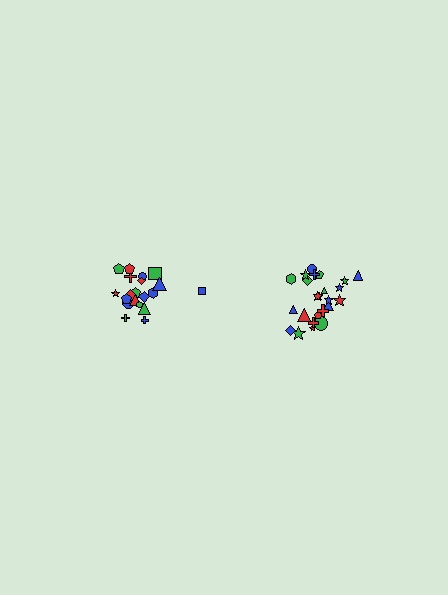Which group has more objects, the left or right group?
The right group.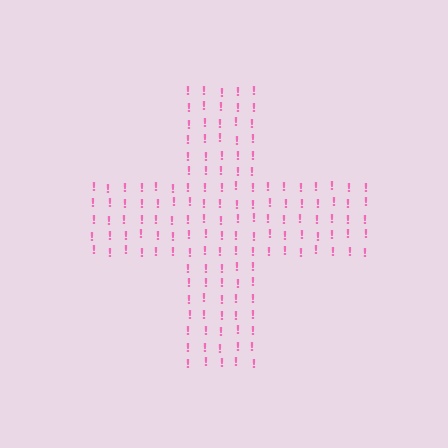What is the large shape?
The large shape is a cross.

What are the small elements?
The small elements are exclamation marks.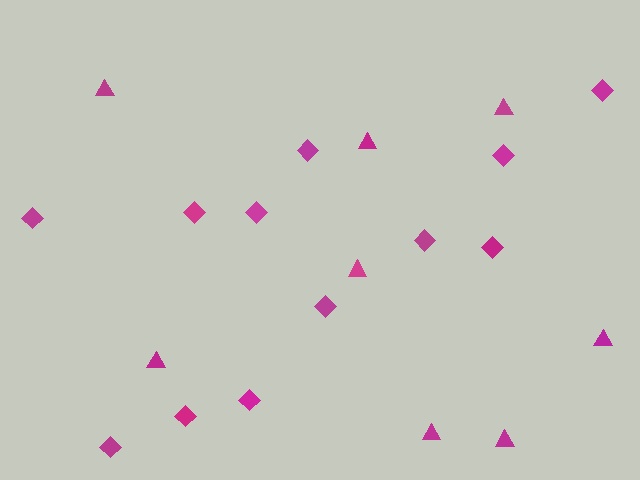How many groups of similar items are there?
There are 2 groups: one group of triangles (8) and one group of diamonds (12).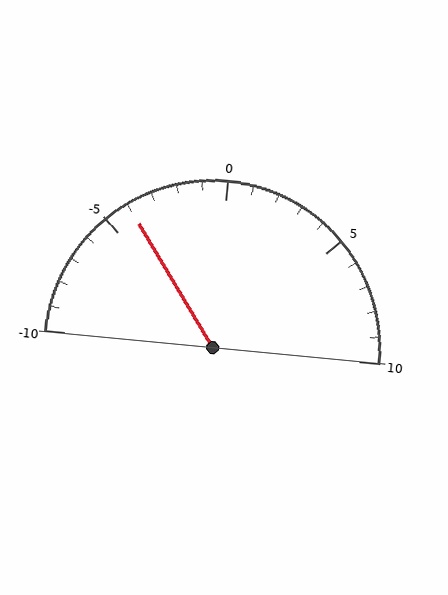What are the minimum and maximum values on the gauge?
The gauge ranges from -10 to 10.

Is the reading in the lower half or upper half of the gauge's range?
The reading is in the lower half of the range (-10 to 10).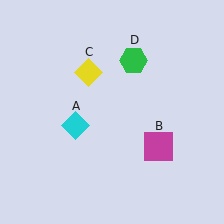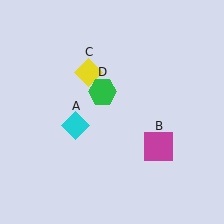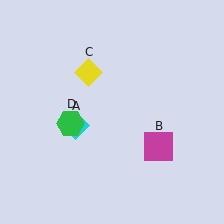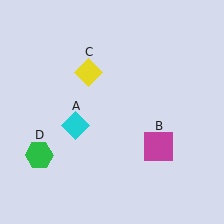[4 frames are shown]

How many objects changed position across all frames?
1 object changed position: green hexagon (object D).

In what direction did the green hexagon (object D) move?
The green hexagon (object D) moved down and to the left.